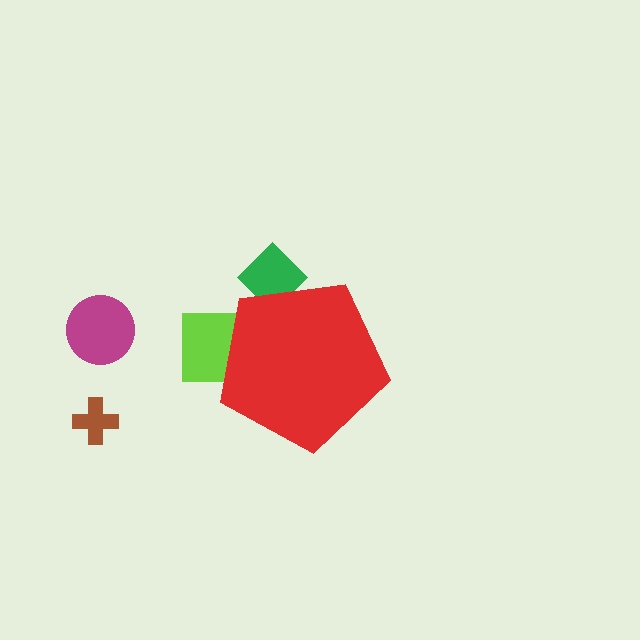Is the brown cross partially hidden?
No, the brown cross is fully visible.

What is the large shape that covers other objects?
A red pentagon.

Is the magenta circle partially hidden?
No, the magenta circle is fully visible.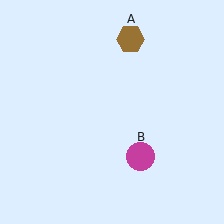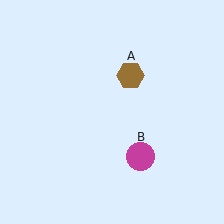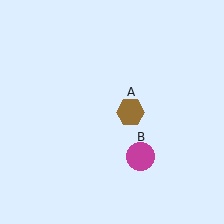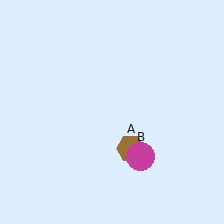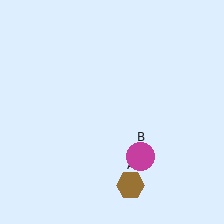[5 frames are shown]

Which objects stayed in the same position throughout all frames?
Magenta circle (object B) remained stationary.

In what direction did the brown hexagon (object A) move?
The brown hexagon (object A) moved down.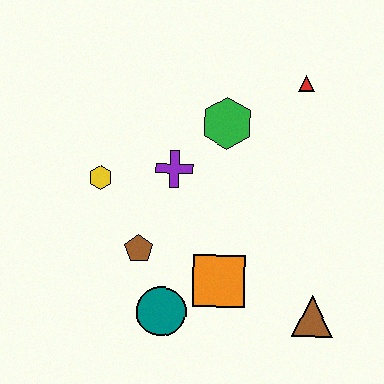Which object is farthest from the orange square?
The red triangle is farthest from the orange square.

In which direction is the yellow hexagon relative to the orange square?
The yellow hexagon is to the left of the orange square.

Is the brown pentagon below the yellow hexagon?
Yes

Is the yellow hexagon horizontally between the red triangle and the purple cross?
No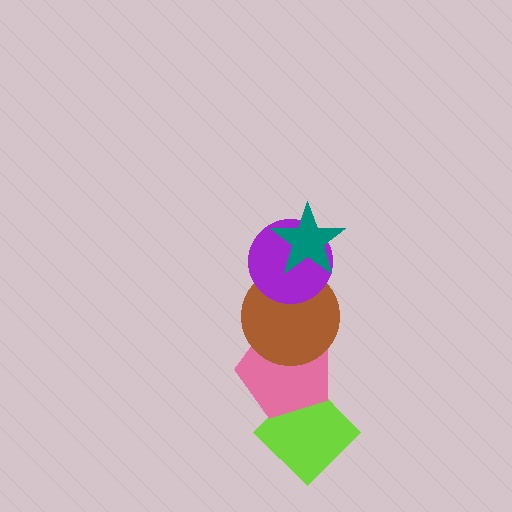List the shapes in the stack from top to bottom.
From top to bottom: the teal star, the purple circle, the brown circle, the pink pentagon, the lime diamond.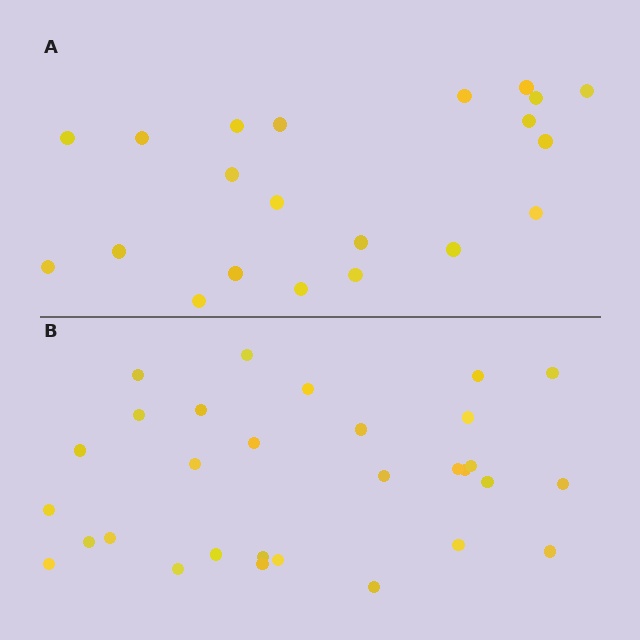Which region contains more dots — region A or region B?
Region B (the bottom region) has more dots.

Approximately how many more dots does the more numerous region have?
Region B has roughly 8 or so more dots than region A.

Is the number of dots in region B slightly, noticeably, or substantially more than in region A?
Region B has noticeably more, but not dramatically so. The ratio is roughly 1.4 to 1.